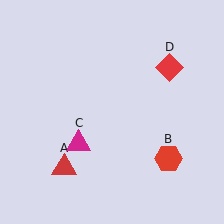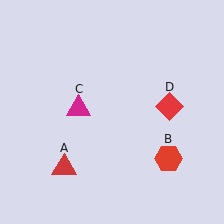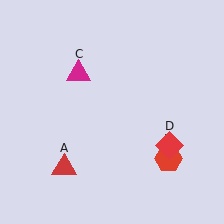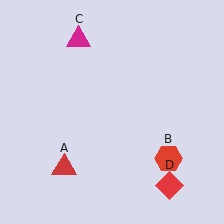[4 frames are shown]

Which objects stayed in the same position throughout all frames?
Red triangle (object A) and red hexagon (object B) remained stationary.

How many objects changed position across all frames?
2 objects changed position: magenta triangle (object C), red diamond (object D).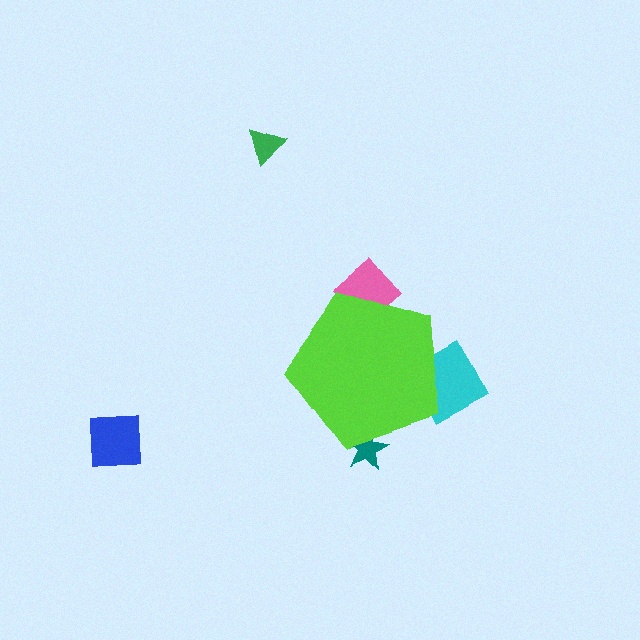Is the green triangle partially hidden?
No, the green triangle is fully visible.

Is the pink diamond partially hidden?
Yes, the pink diamond is partially hidden behind the lime pentagon.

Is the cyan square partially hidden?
Yes, the cyan square is partially hidden behind the lime pentagon.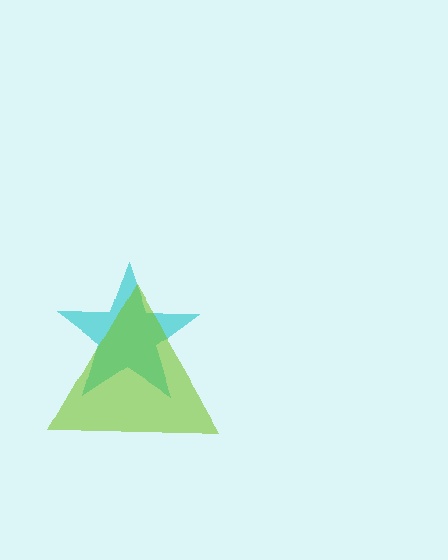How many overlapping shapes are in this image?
There are 2 overlapping shapes in the image.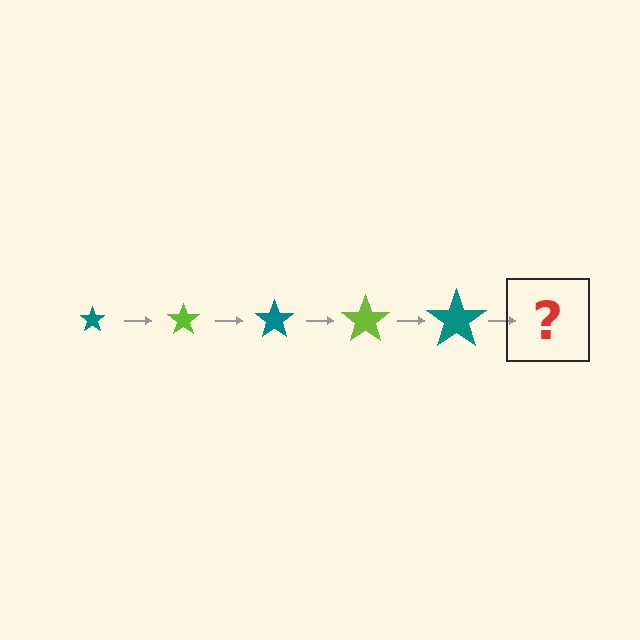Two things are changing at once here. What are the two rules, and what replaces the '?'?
The two rules are that the star grows larger each step and the color cycles through teal and lime. The '?' should be a lime star, larger than the previous one.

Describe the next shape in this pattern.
It should be a lime star, larger than the previous one.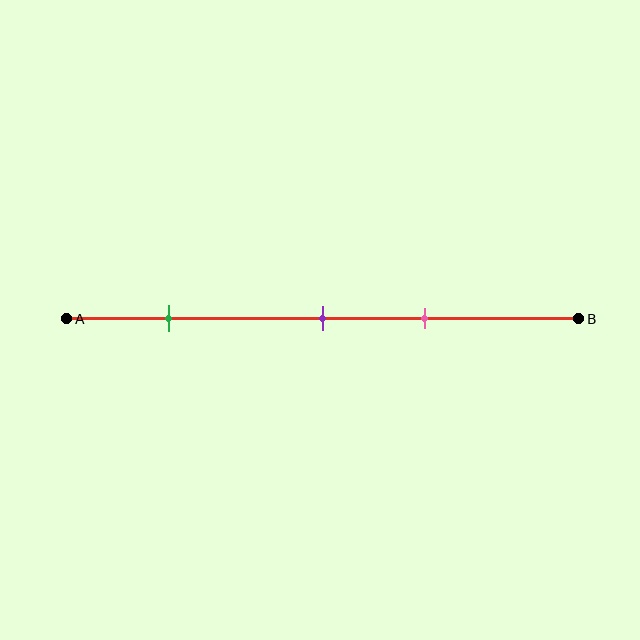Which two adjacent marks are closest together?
The purple and pink marks are the closest adjacent pair.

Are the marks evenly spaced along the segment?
No, the marks are not evenly spaced.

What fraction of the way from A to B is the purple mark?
The purple mark is approximately 50% (0.5) of the way from A to B.